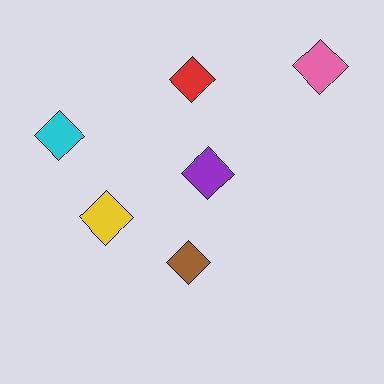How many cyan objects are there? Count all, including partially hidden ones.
There is 1 cyan object.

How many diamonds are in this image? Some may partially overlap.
There are 6 diamonds.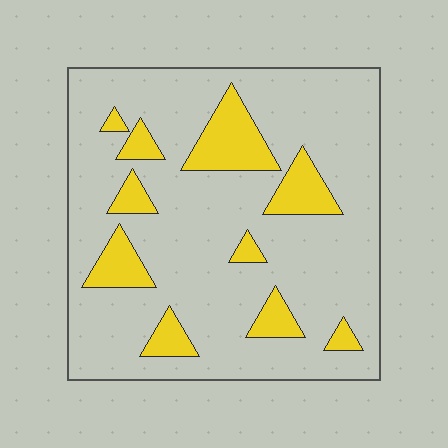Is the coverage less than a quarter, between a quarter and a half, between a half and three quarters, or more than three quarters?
Less than a quarter.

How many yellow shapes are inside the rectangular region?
10.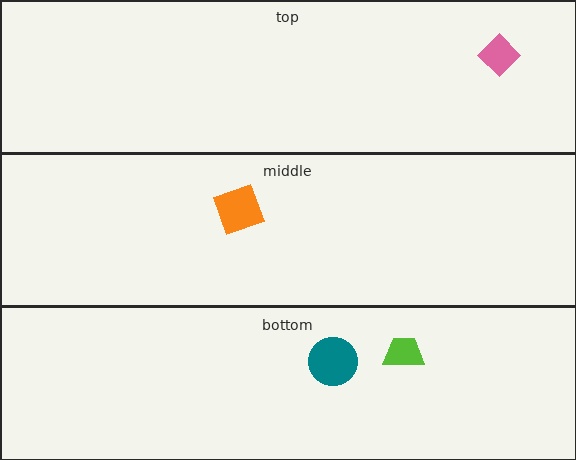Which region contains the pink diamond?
The top region.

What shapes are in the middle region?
The orange square.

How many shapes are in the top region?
1.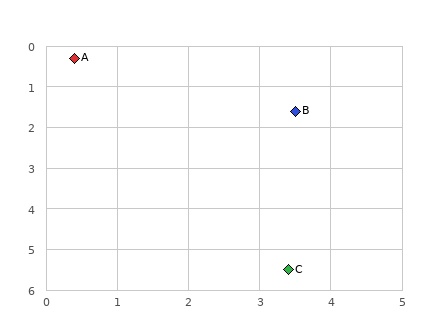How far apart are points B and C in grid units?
Points B and C are about 3.9 grid units apart.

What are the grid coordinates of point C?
Point C is at approximately (3.4, 5.5).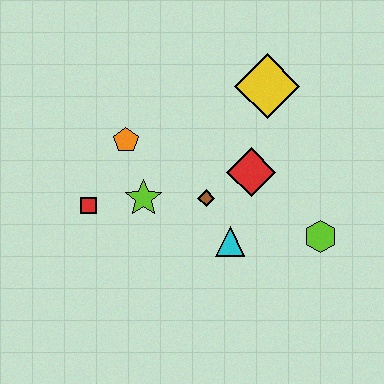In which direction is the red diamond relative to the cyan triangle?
The red diamond is above the cyan triangle.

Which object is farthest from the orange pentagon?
The lime hexagon is farthest from the orange pentagon.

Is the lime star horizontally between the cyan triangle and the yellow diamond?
No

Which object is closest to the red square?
The lime star is closest to the red square.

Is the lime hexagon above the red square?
No